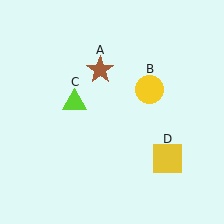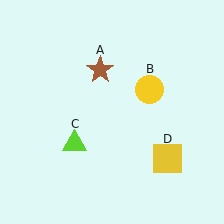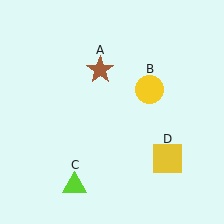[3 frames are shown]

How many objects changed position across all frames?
1 object changed position: lime triangle (object C).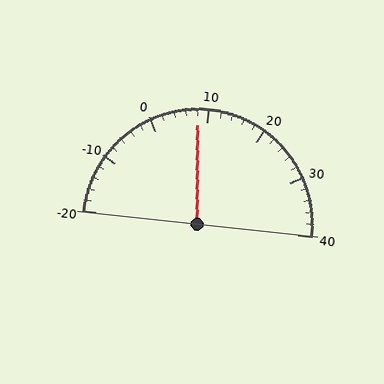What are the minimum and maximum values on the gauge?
The gauge ranges from -20 to 40.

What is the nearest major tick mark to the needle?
The nearest major tick mark is 10.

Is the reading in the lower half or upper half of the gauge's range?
The reading is in the lower half of the range (-20 to 40).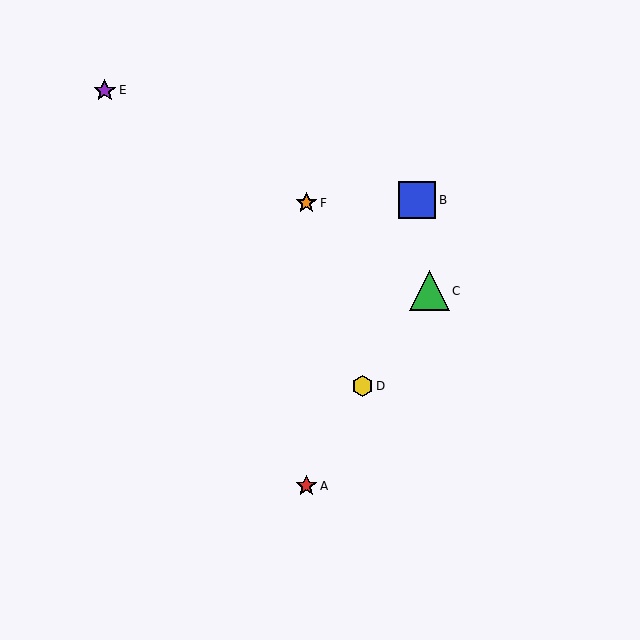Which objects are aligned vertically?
Objects A, F are aligned vertically.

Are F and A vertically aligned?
Yes, both are at x≈306.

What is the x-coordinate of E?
Object E is at x≈105.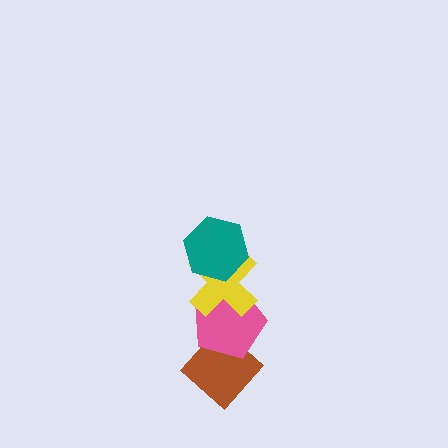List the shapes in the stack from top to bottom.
From top to bottom: the teal hexagon, the yellow cross, the pink pentagon, the brown diamond.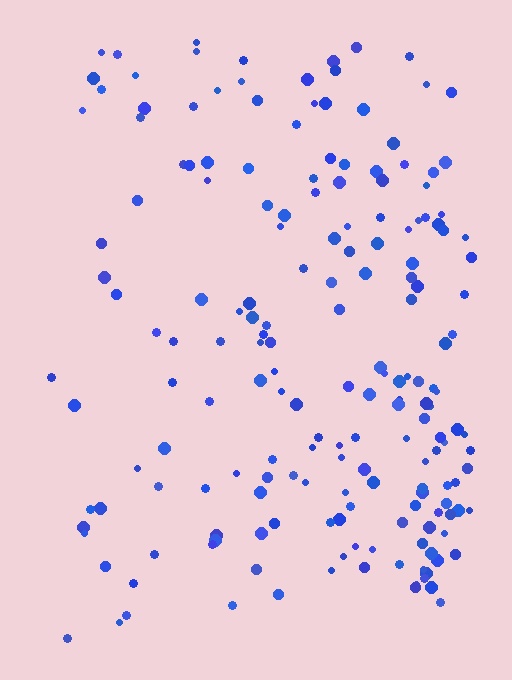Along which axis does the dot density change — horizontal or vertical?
Horizontal.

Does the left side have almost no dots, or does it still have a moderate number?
Still a moderate number, just noticeably fewer than the right.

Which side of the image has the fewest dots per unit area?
The left.